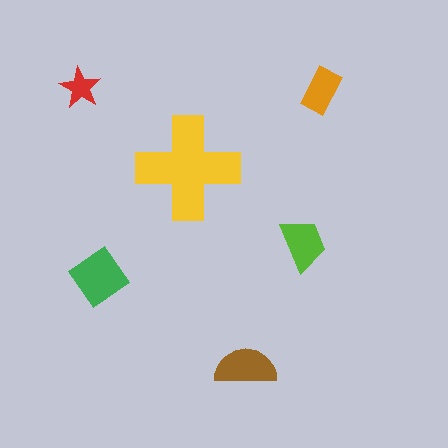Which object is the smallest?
The red star.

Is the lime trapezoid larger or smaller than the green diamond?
Smaller.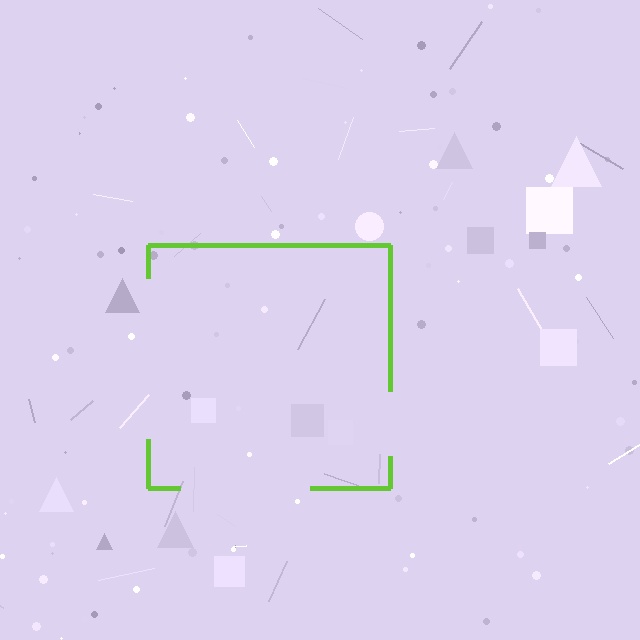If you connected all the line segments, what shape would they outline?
They would outline a square.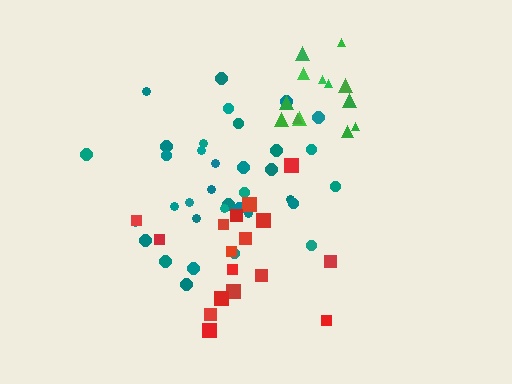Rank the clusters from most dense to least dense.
teal, green, red.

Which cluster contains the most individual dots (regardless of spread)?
Teal (35).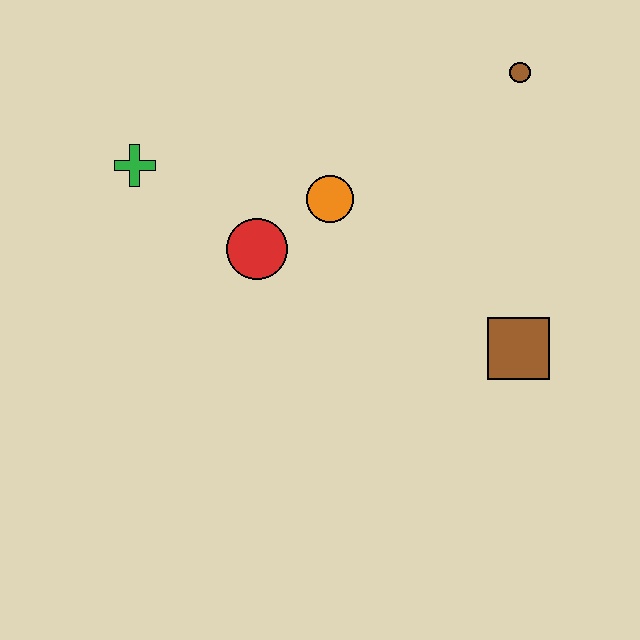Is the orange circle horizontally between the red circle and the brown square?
Yes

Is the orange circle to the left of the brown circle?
Yes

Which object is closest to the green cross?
The red circle is closest to the green cross.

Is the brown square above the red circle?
No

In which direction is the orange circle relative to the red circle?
The orange circle is to the right of the red circle.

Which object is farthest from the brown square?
The green cross is farthest from the brown square.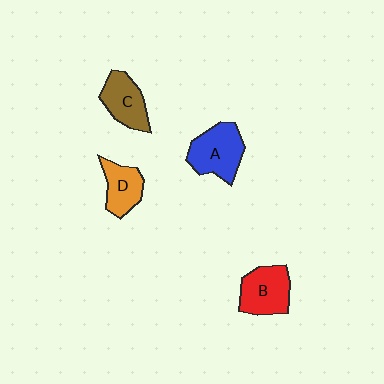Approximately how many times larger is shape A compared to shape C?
Approximately 1.2 times.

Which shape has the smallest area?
Shape D (orange).